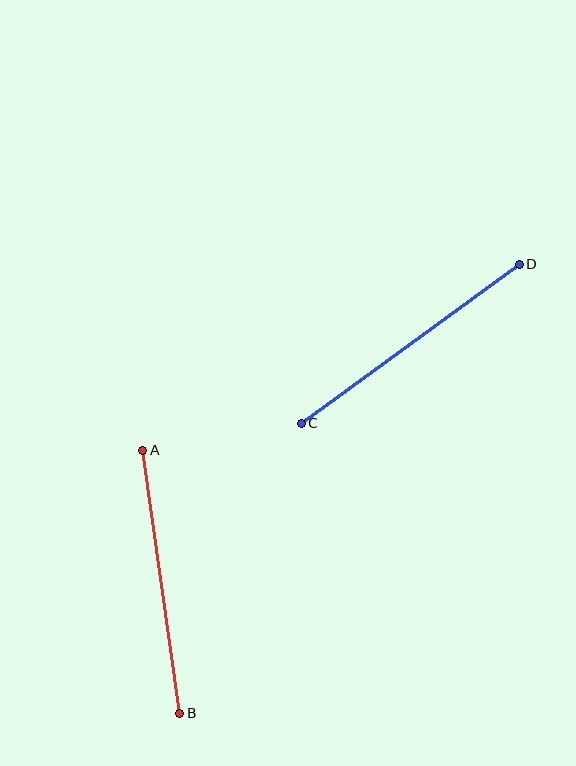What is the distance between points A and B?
The distance is approximately 265 pixels.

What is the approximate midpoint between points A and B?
The midpoint is at approximately (161, 582) pixels.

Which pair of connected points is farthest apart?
Points C and D are farthest apart.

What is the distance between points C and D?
The distance is approximately 270 pixels.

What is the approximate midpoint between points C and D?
The midpoint is at approximately (410, 344) pixels.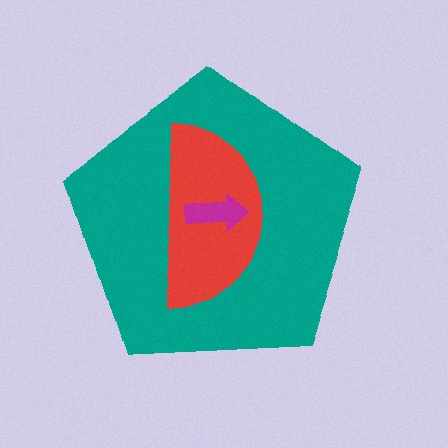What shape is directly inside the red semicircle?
The magenta arrow.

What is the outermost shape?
The teal pentagon.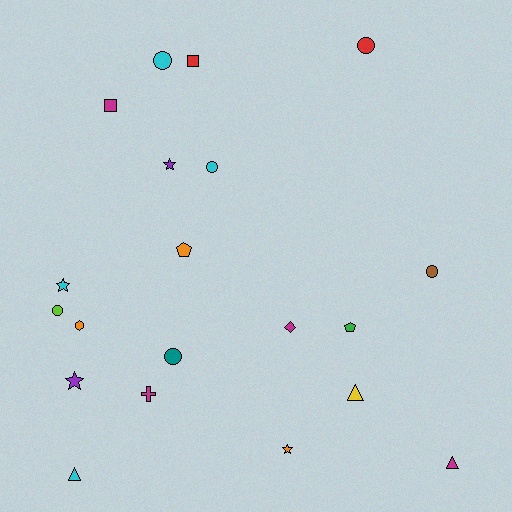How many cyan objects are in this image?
There are 4 cyan objects.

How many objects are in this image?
There are 20 objects.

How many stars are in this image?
There are 4 stars.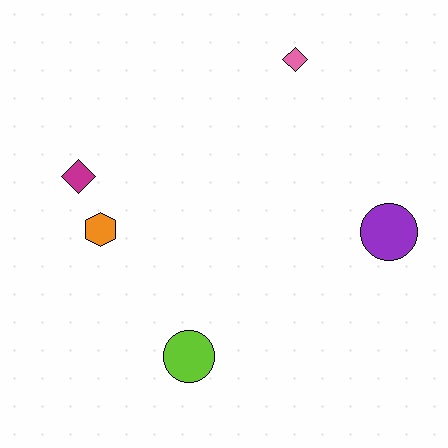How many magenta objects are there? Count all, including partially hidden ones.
There is 1 magenta object.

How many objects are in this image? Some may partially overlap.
There are 5 objects.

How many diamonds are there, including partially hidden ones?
There are 2 diamonds.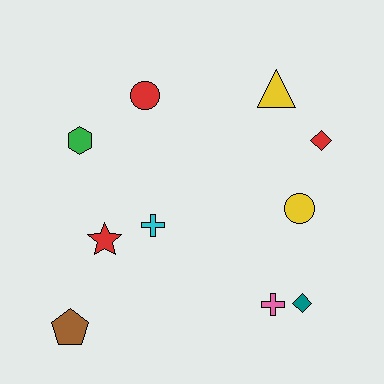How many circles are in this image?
There are 2 circles.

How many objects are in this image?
There are 10 objects.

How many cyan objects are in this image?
There is 1 cyan object.